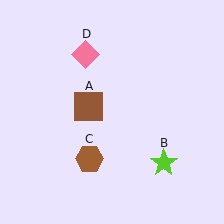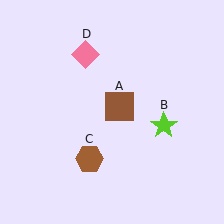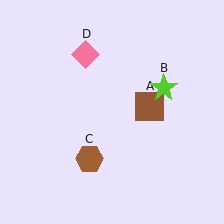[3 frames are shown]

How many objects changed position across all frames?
2 objects changed position: brown square (object A), lime star (object B).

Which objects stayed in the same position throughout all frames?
Brown hexagon (object C) and pink diamond (object D) remained stationary.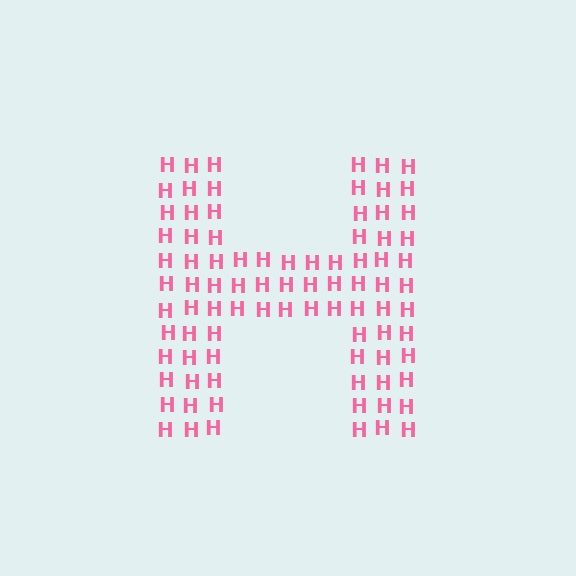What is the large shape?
The large shape is the letter H.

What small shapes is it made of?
It is made of small letter H's.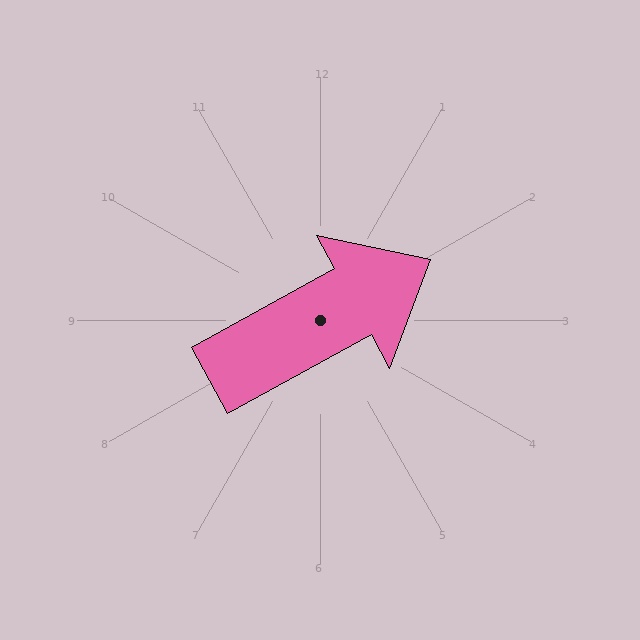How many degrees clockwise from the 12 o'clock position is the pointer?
Approximately 61 degrees.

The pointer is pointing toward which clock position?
Roughly 2 o'clock.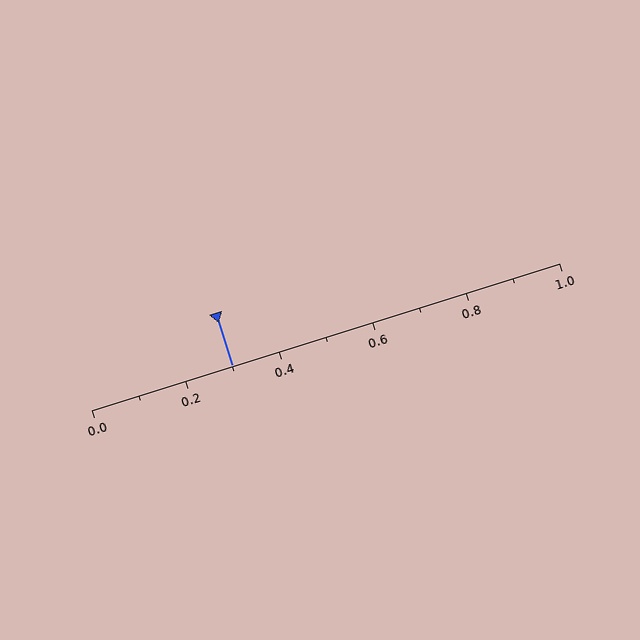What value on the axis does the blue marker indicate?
The marker indicates approximately 0.3.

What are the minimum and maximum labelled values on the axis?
The axis runs from 0.0 to 1.0.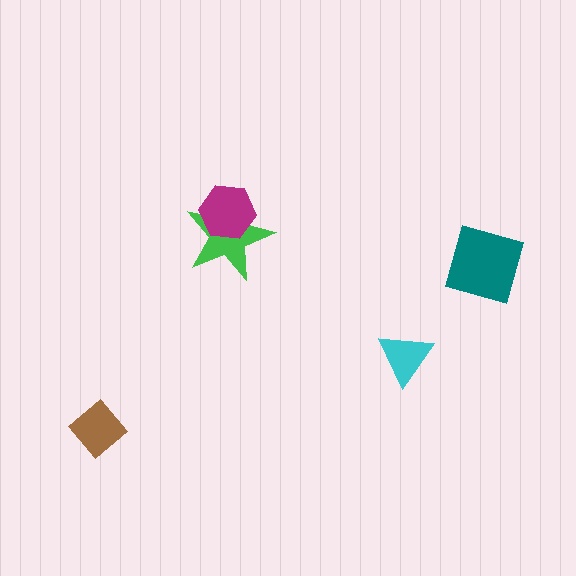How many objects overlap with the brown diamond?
0 objects overlap with the brown diamond.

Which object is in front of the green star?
The magenta hexagon is in front of the green star.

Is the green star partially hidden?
Yes, it is partially covered by another shape.